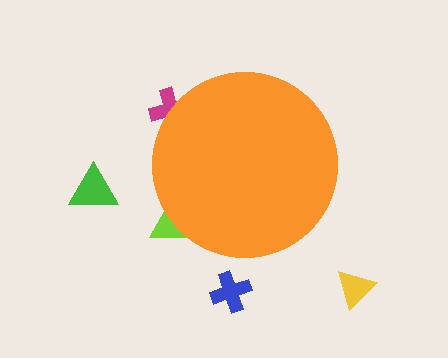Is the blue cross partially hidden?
No, the blue cross is fully visible.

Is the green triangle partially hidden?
No, the green triangle is fully visible.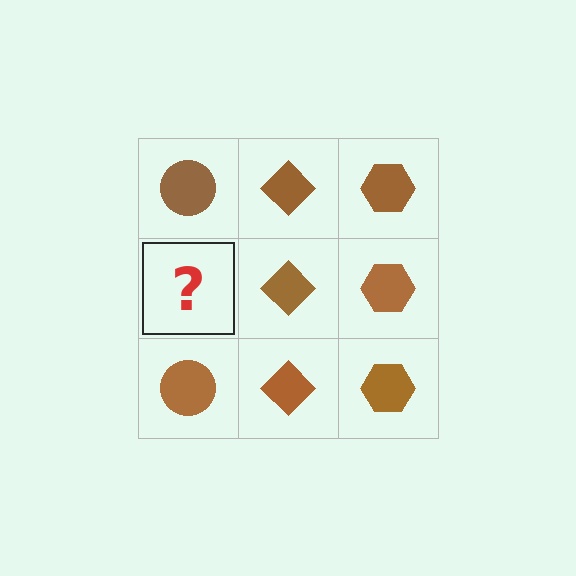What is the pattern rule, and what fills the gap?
The rule is that each column has a consistent shape. The gap should be filled with a brown circle.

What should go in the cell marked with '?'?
The missing cell should contain a brown circle.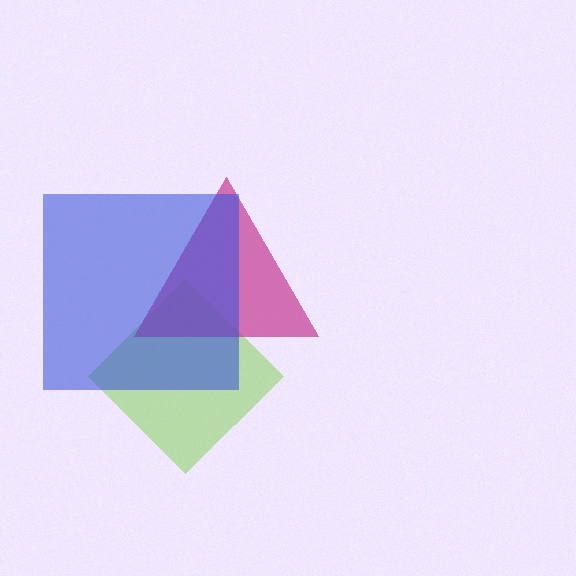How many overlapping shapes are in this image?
There are 3 overlapping shapes in the image.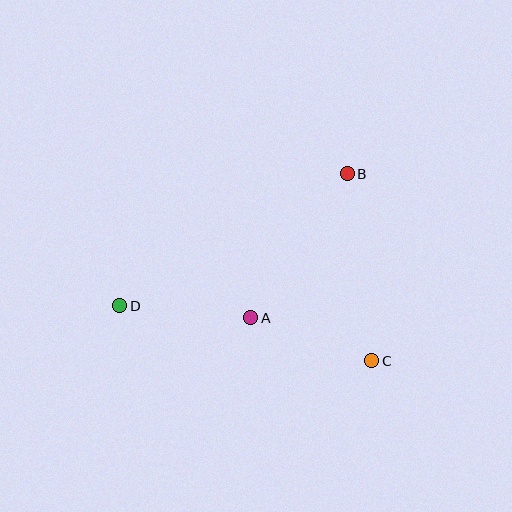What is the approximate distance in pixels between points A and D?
The distance between A and D is approximately 132 pixels.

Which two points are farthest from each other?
Points B and D are farthest from each other.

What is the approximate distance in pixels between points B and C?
The distance between B and C is approximately 189 pixels.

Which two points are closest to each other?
Points A and C are closest to each other.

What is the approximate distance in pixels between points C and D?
The distance between C and D is approximately 258 pixels.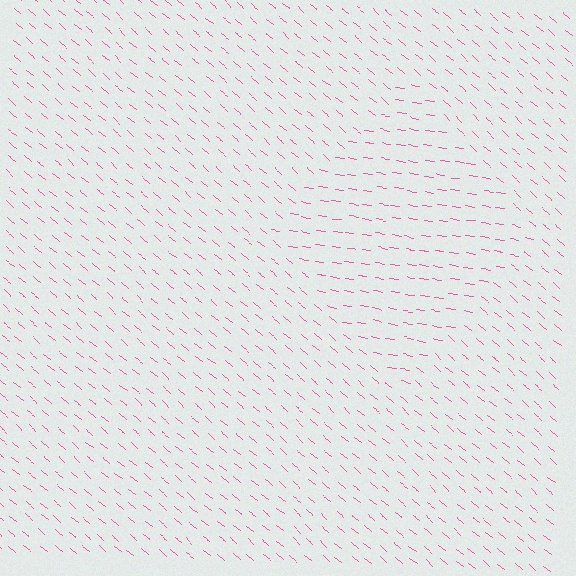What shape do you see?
I see a diamond.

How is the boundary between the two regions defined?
The boundary is defined purely by a change in line orientation (approximately 31 degrees difference). All lines are the same color and thickness.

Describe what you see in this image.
The image is filled with small pink line segments. A diamond region in the image has lines oriented differently from the surrounding lines, creating a visible texture boundary.